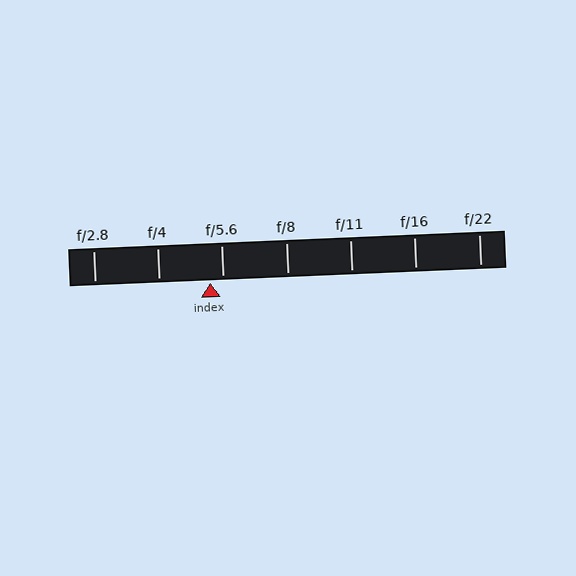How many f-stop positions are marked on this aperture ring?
There are 7 f-stop positions marked.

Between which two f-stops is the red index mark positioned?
The index mark is between f/4 and f/5.6.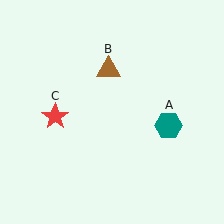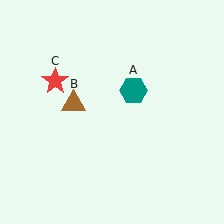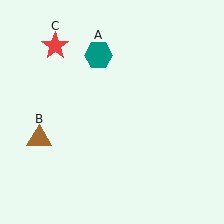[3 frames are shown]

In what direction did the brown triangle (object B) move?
The brown triangle (object B) moved down and to the left.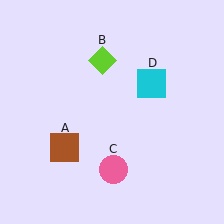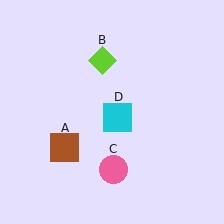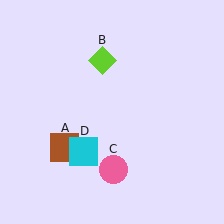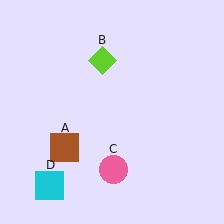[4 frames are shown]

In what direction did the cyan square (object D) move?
The cyan square (object D) moved down and to the left.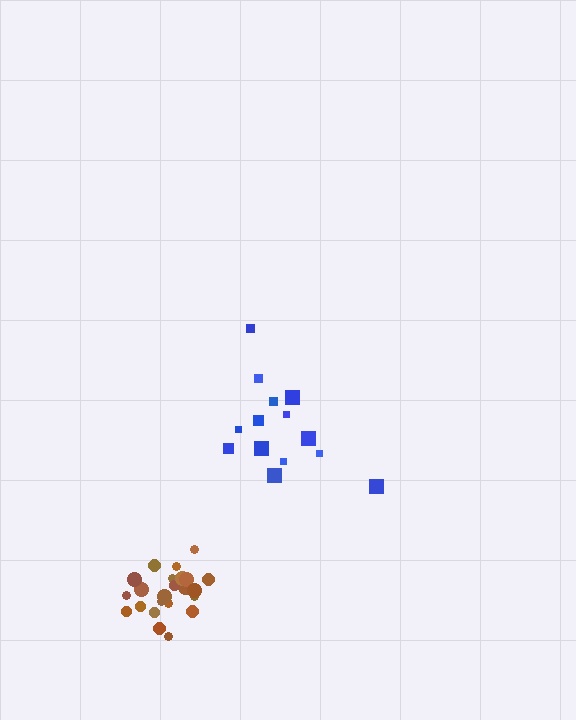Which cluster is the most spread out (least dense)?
Blue.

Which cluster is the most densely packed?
Brown.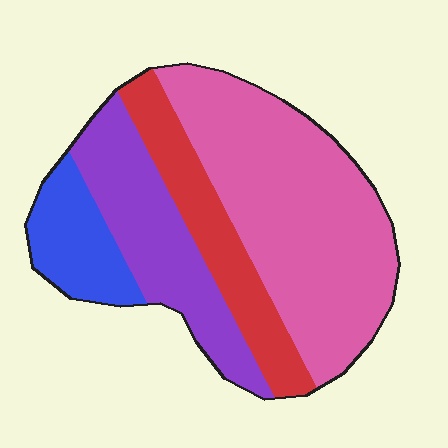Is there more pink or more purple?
Pink.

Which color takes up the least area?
Blue, at roughly 10%.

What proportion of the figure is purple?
Purple covers around 25% of the figure.